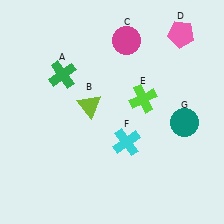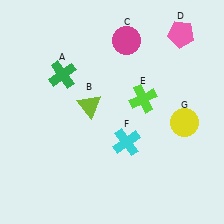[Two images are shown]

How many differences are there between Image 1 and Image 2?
There is 1 difference between the two images.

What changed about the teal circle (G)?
In Image 1, G is teal. In Image 2, it changed to yellow.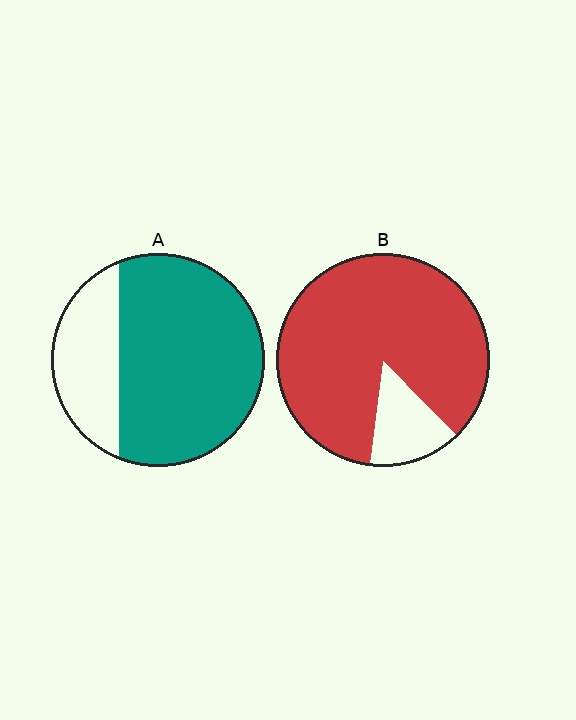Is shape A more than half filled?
Yes.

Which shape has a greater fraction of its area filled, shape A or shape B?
Shape B.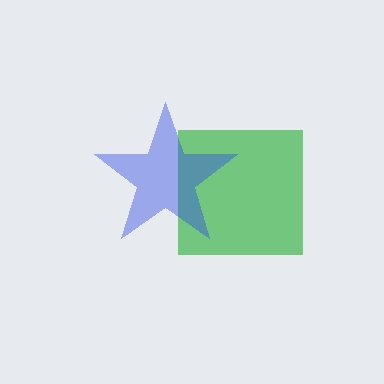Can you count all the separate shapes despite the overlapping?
Yes, there are 2 separate shapes.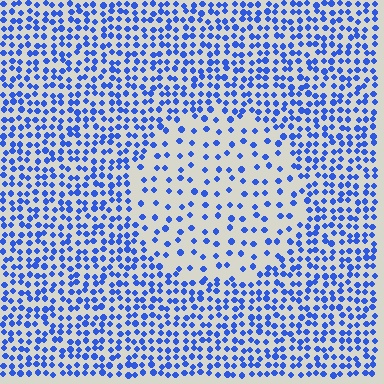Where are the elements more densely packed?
The elements are more densely packed outside the circle boundary.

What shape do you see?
I see a circle.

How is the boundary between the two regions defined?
The boundary is defined by a change in element density (approximately 2.3x ratio). All elements are the same color, size, and shape.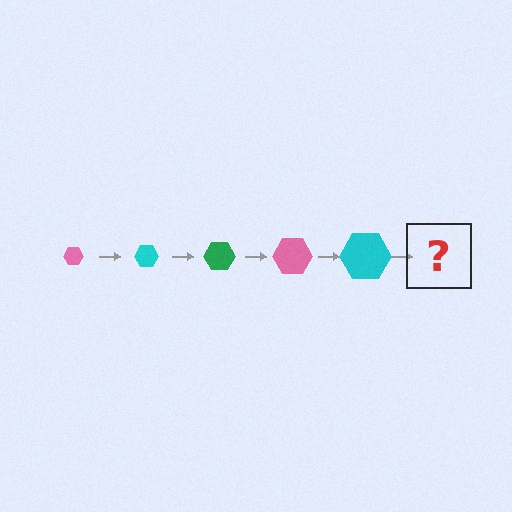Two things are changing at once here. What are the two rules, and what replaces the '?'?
The two rules are that the hexagon grows larger each step and the color cycles through pink, cyan, and green. The '?' should be a green hexagon, larger than the previous one.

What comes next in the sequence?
The next element should be a green hexagon, larger than the previous one.